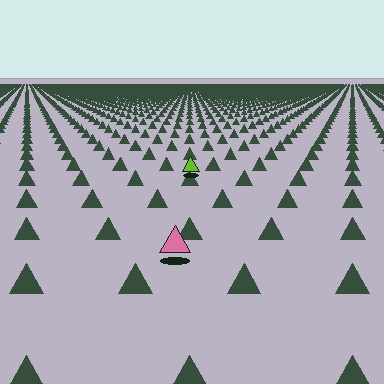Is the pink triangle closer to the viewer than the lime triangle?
Yes. The pink triangle is closer — you can tell from the texture gradient: the ground texture is coarser near it.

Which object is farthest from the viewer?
The lime triangle is farthest from the viewer. It appears smaller and the ground texture around it is denser.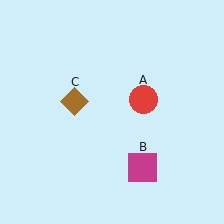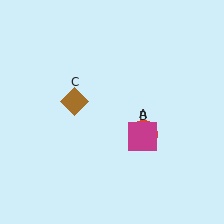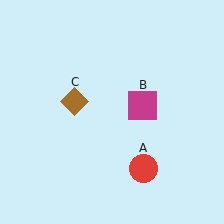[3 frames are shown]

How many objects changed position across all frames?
2 objects changed position: red circle (object A), magenta square (object B).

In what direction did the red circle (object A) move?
The red circle (object A) moved down.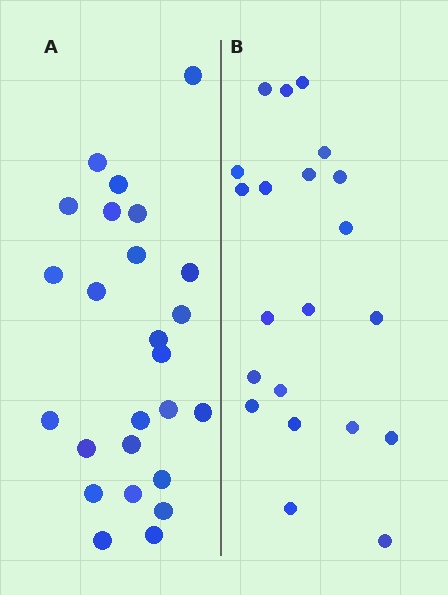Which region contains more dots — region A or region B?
Region A (the left region) has more dots.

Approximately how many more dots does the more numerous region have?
Region A has about 4 more dots than region B.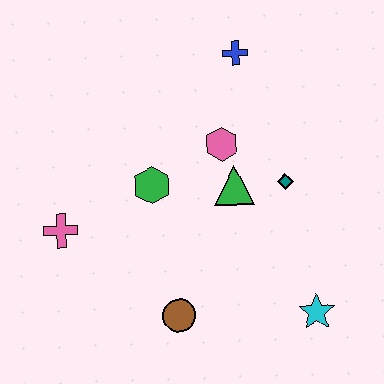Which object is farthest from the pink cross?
The cyan star is farthest from the pink cross.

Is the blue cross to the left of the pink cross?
No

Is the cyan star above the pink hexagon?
No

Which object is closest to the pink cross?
The green hexagon is closest to the pink cross.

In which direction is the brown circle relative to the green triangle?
The brown circle is below the green triangle.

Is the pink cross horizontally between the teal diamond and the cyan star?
No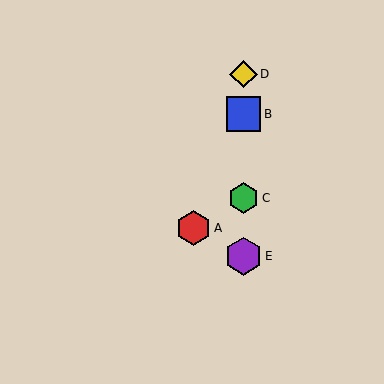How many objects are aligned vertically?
4 objects (B, C, D, E) are aligned vertically.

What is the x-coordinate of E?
Object E is at x≈244.